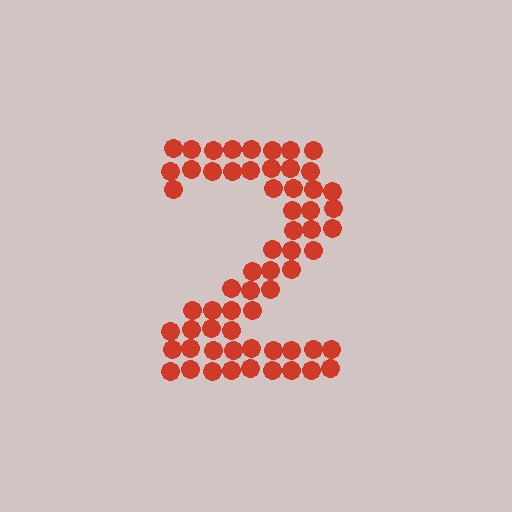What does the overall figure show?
The overall figure shows the digit 2.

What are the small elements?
The small elements are circles.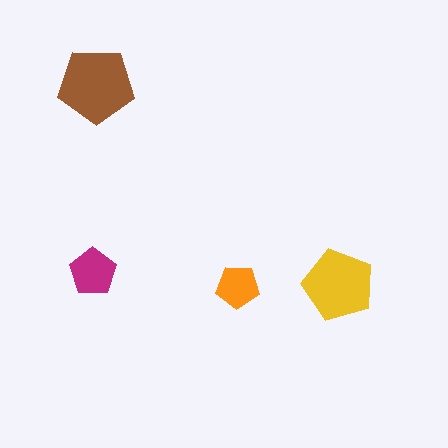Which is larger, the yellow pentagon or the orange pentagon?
The yellow one.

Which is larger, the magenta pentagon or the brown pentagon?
The brown one.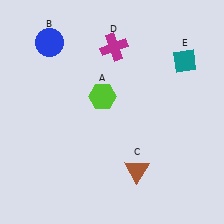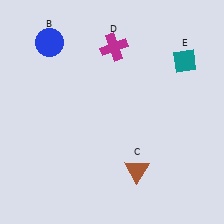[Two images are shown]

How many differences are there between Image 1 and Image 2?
There is 1 difference between the two images.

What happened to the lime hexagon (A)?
The lime hexagon (A) was removed in Image 2. It was in the top-left area of Image 1.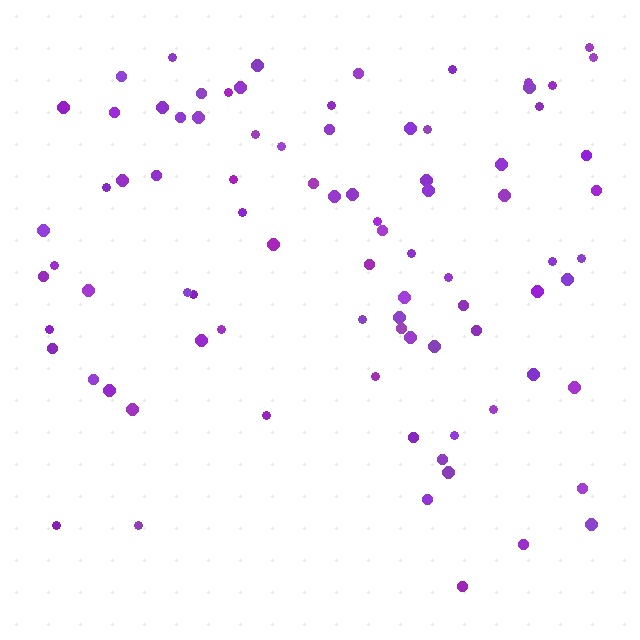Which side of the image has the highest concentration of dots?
The top.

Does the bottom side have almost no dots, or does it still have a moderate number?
Still a moderate number, just noticeably fewer than the top.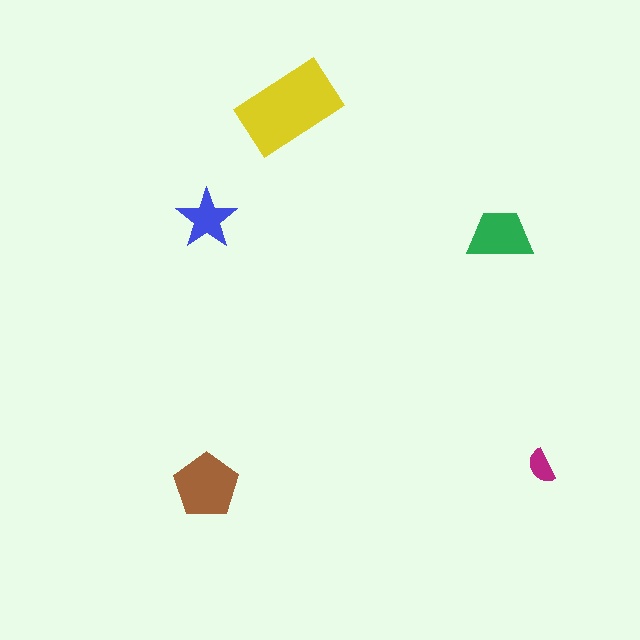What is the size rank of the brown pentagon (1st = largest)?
2nd.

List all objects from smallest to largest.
The magenta semicircle, the blue star, the green trapezoid, the brown pentagon, the yellow rectangle.